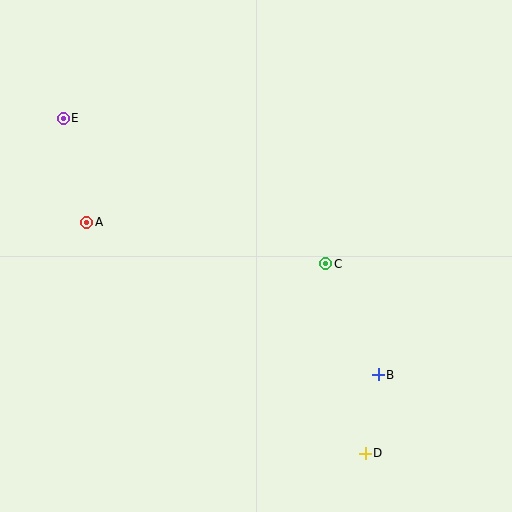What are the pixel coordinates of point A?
Point A is at (87, 222).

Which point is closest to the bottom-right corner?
Point D is closest to the bottom-right corner.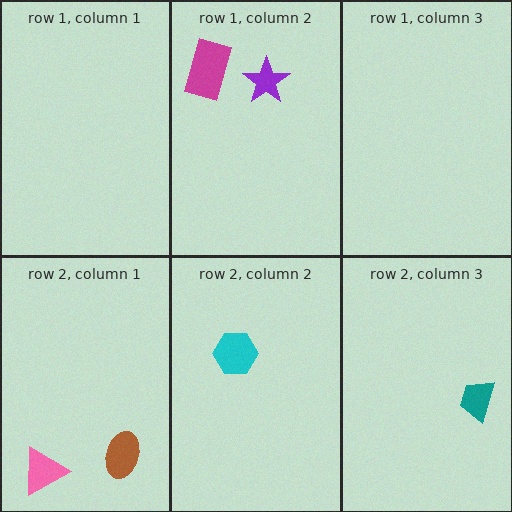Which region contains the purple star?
The row 1, column 2 region.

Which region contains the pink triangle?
The row 2, column 1 region.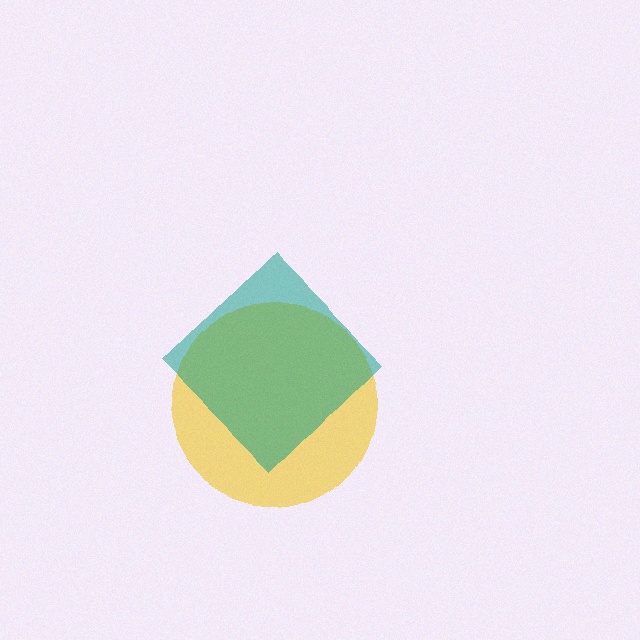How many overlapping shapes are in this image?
There are 2 overlapping shapes in the image.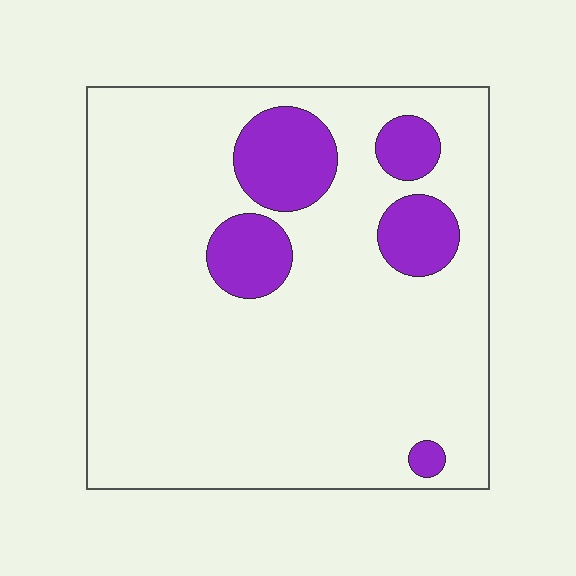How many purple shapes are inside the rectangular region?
5.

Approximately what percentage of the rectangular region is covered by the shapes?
Approximately 15%.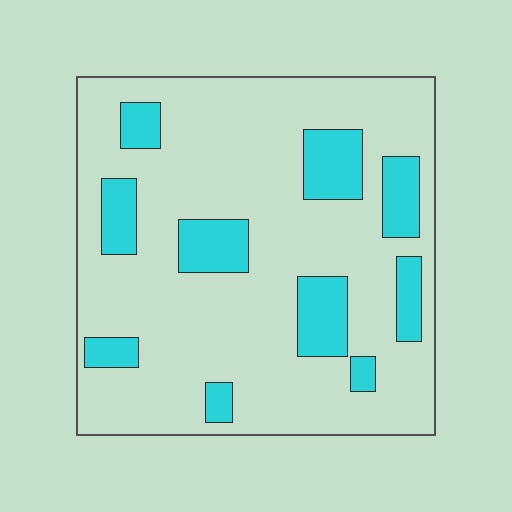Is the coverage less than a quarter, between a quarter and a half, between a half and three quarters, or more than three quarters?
Less than a quarter.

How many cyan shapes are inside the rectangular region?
10.